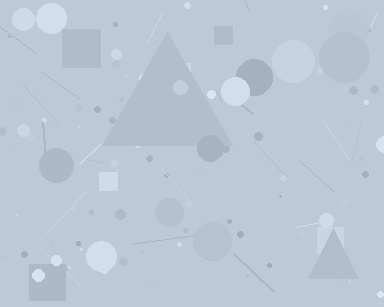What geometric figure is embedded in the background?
A triangle is embedded in the background.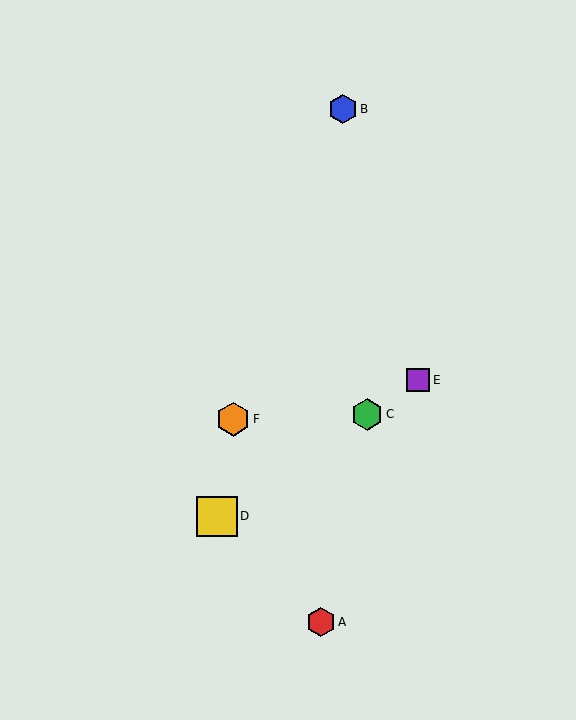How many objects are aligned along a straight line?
3 objects (C, D, E) are aligned along a straight line.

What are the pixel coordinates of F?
Object F is at (233, 419).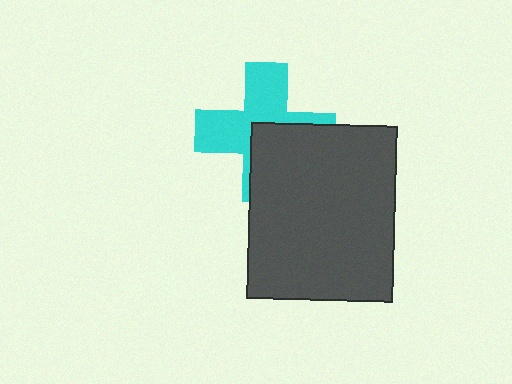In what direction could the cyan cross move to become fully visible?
The cyan cross could move toward the upper-left. That would shift it out from behind the dark gray rectangle entirely.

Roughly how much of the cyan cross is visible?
About half of it is visible (roughly 57%).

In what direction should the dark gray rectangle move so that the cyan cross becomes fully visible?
The dark gray rectangle should move toward the lower-right. That is the shortest direction to clear the overlap and leave the cyan cross fully visible.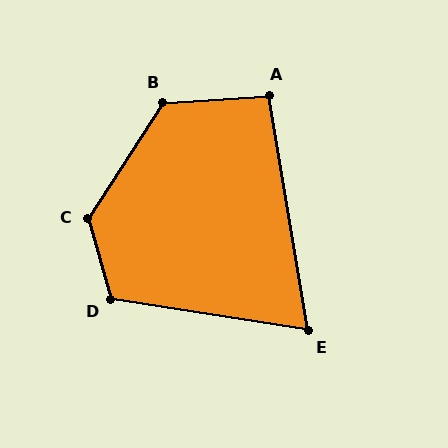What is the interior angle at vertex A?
Approximately 96 degrees (obtuse).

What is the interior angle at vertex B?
Approximately 126 degrees (obtuse).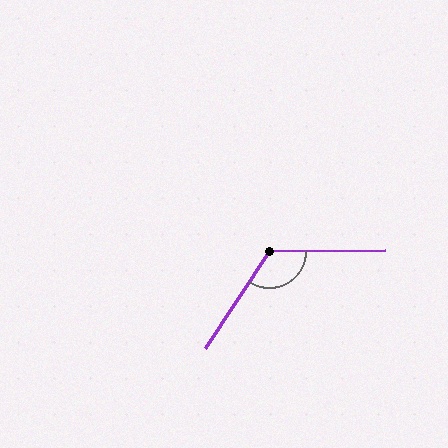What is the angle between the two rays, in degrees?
Approximately 124 degrees.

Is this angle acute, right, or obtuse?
It is obtuse.